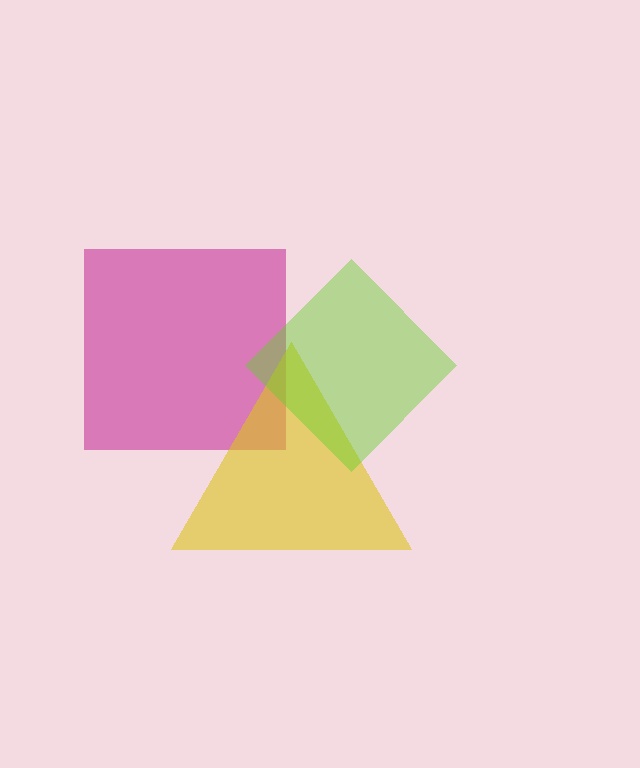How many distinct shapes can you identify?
There are 3 distinct shapes: a magenta square, a yellow triangle, a lime diamond.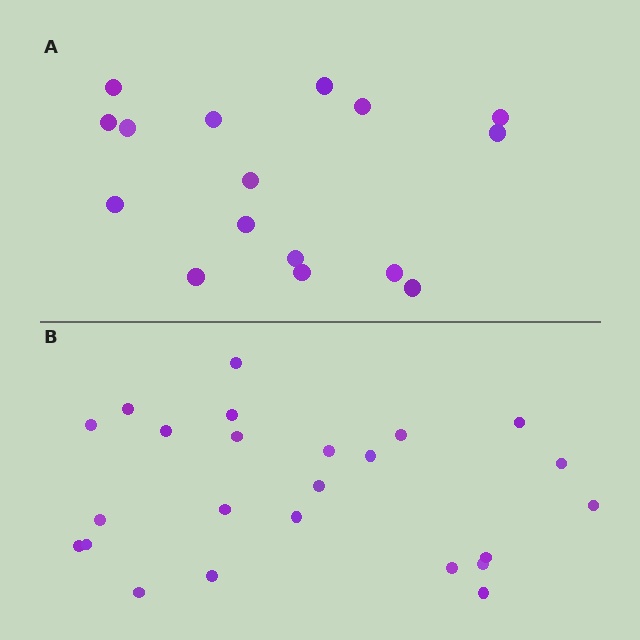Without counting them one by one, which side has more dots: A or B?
Region B (the bottom region) has more dots.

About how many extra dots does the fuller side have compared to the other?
Region B has roughly 8 or so more dots than region A.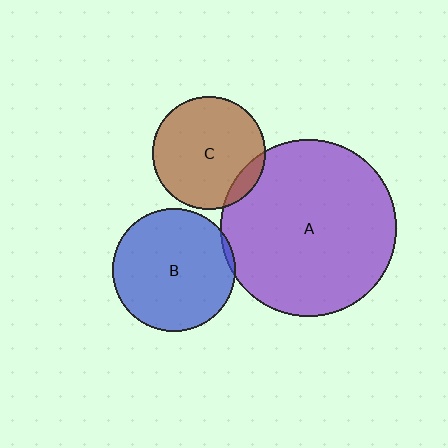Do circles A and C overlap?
Yes.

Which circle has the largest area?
Circle A (purple).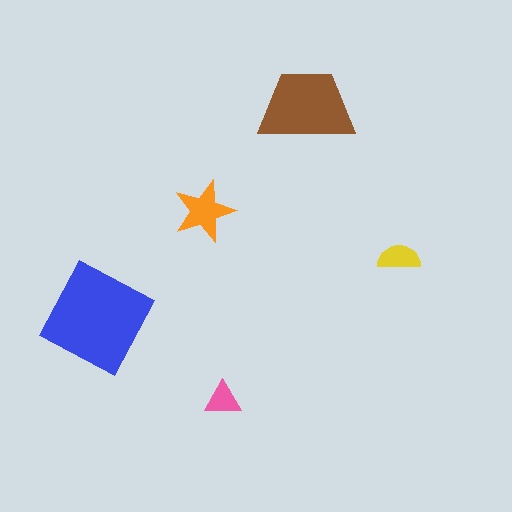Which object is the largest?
The blue square.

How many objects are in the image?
There are 5 objects in the image.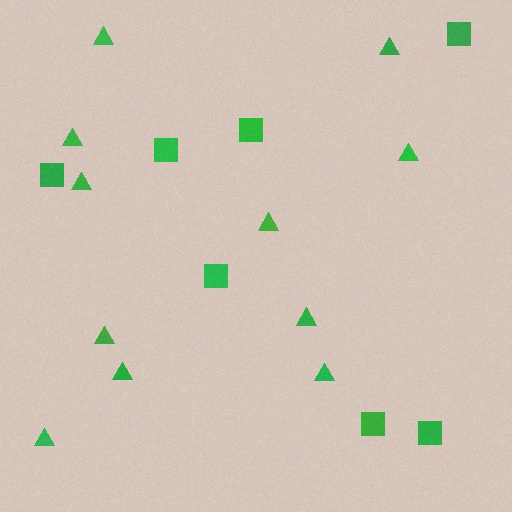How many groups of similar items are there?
There are 2 groups: one group of squares (7) and one group of triangles (11).